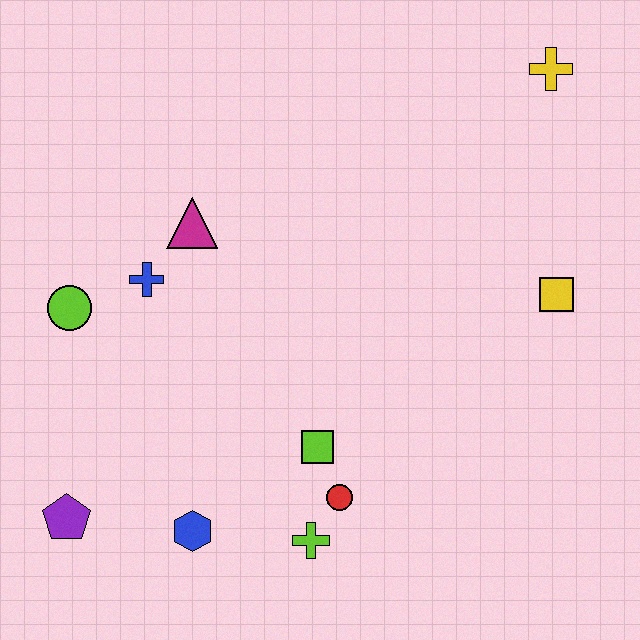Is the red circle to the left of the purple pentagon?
No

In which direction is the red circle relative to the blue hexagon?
The red circle is to the right of the blue hexagon.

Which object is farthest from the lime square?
The yellow cross is farthest from the lime square.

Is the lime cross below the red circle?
Yes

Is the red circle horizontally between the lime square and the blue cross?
No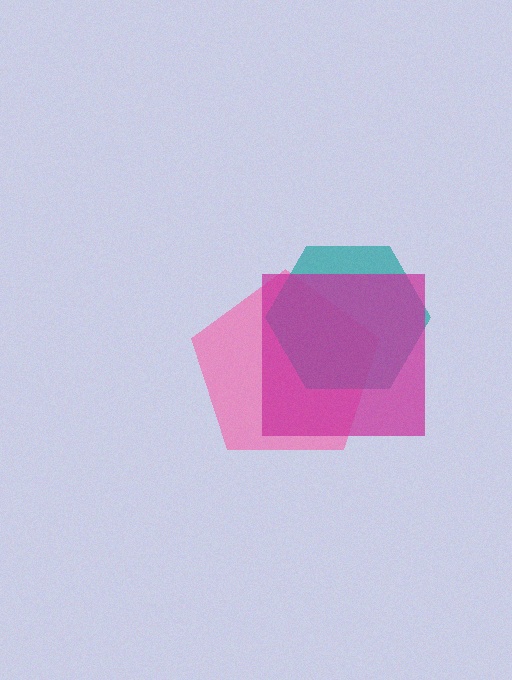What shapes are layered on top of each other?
The layered shapes are: a pink pentagon, a teal hexagon, a magenta square.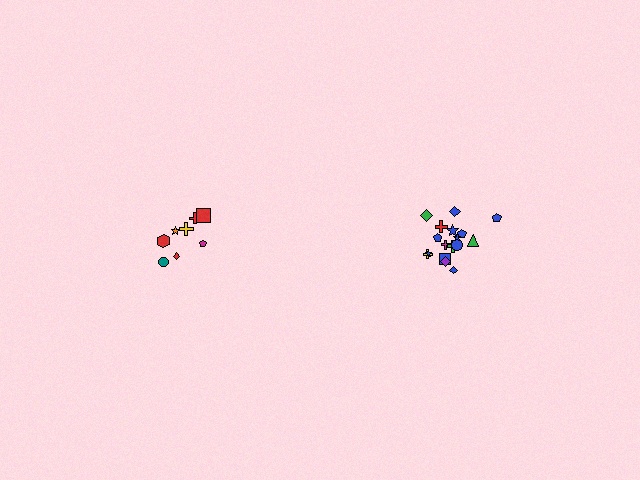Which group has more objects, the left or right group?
The right group.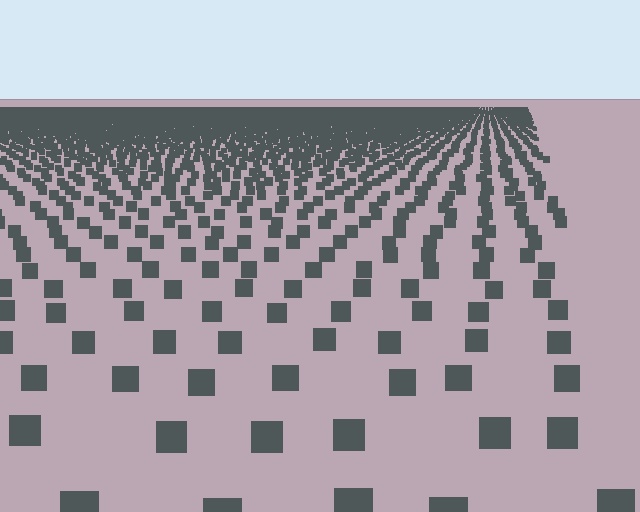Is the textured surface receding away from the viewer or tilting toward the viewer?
The surface is receding away from the viewer. Texture elements get smaller and denser toward the top.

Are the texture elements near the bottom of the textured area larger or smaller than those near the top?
Larger. Near the bottom, elements are closer to the viewer and appear at a bigger on-screen size.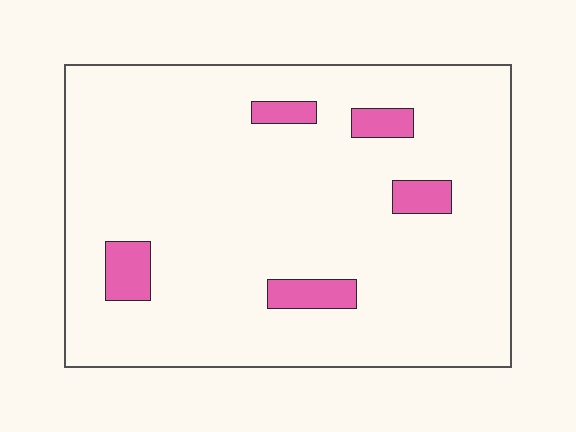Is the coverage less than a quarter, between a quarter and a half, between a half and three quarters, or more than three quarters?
Less than a quarter.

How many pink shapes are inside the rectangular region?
5.